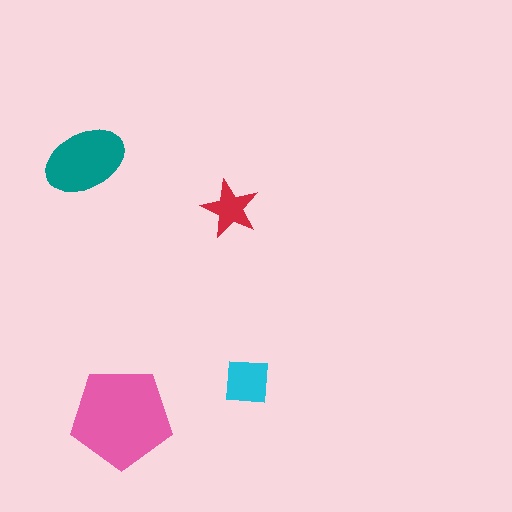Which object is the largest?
The pink pentagon.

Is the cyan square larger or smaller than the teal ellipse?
Smaller.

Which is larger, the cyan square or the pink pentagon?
The pink pentagon.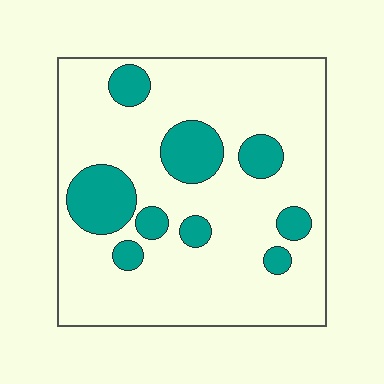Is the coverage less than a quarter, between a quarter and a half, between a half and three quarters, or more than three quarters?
Less than a quarter.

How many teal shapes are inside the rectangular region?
9.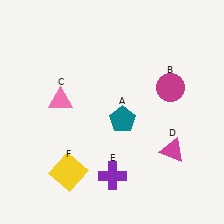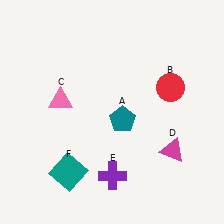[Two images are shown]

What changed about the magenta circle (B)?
In Image 1, B is magenta. In Image 2, it changed to red.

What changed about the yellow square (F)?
In Image 1, F is yellow. In Image 2, it changed to teal.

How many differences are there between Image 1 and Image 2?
There are 2 differences between the two images.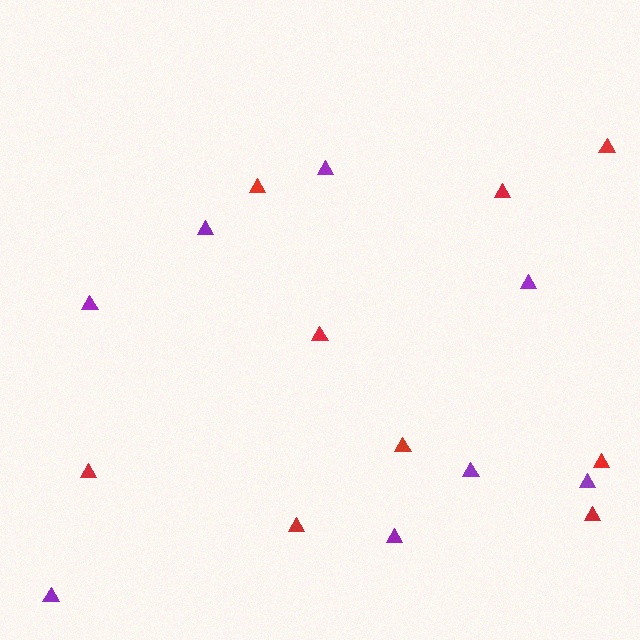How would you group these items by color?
There are 2 groups: one group of red triangles (9) and one group of purple triangles (8).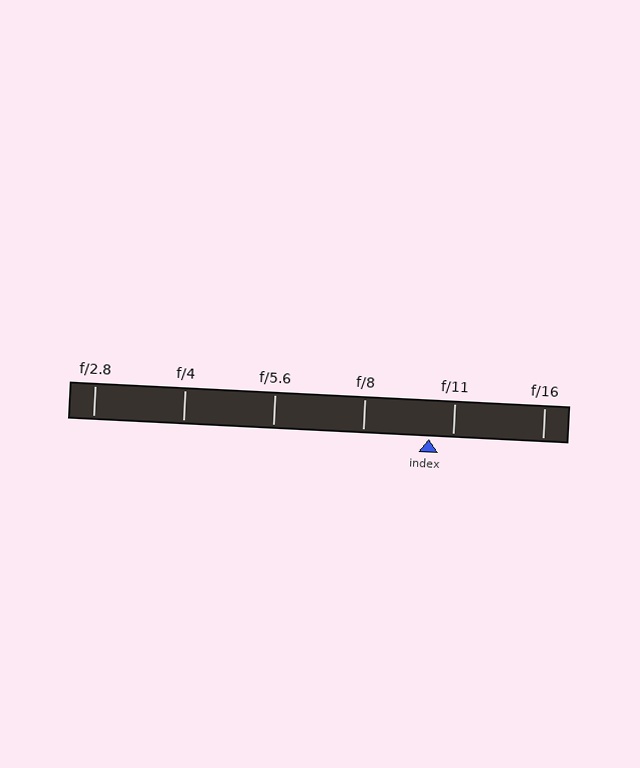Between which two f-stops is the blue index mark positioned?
The index mark is between f/8 and f/11.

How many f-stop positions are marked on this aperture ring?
There are 6 f-stop positions marked.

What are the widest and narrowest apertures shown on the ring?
The widest aperture shown is f/2.8 and the narrowest is f/16.